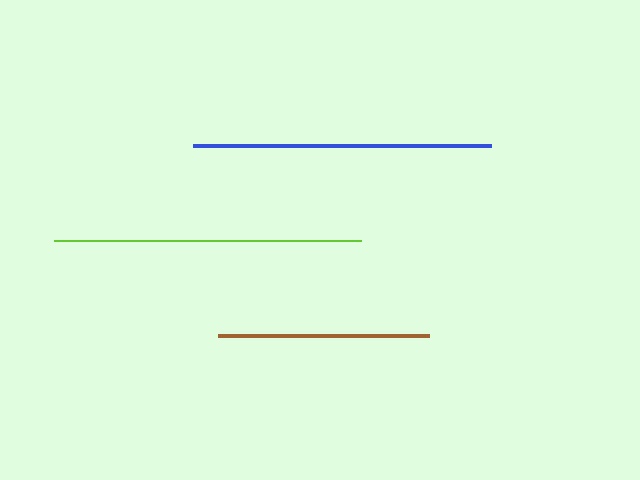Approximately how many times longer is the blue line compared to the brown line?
The blue line is approximately 1.4 times the length of the brown line.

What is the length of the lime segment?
The lime segment is approximately 307 pixels long.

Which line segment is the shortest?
The brown line is the shortest at approximately 211 pixels.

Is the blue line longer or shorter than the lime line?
The lime line is longer than the blue line.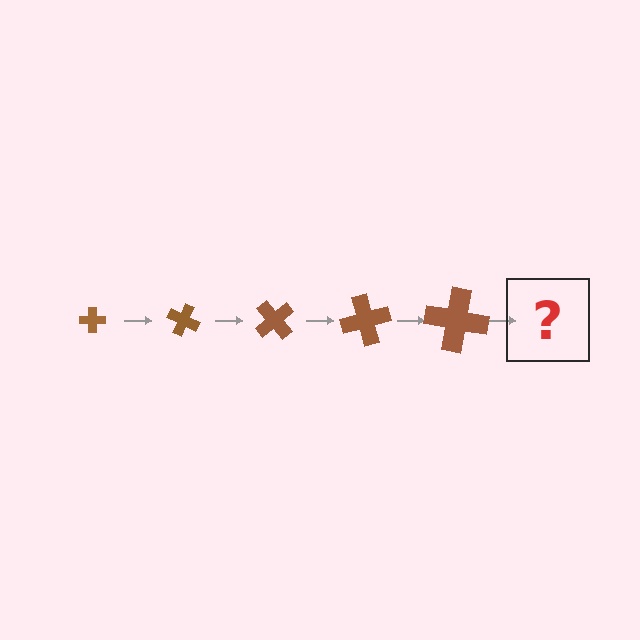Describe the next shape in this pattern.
It should be a cross, larger than the previous one and rotated 125 degrees from the start.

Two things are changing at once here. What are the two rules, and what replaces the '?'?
The two rules are that the cross grows larger each step and it rotates 25 degrees each step. The '?' should be a cross, larger than the previous one and rotated 125 degrees from the start.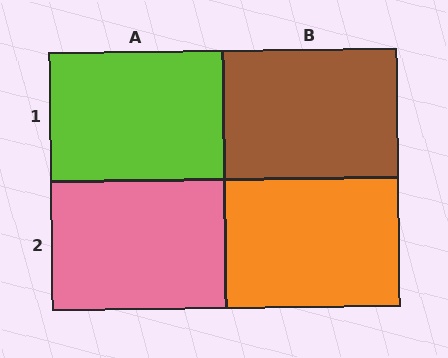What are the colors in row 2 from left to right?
Pink, orange.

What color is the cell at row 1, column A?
Lime.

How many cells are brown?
1 cell is brown.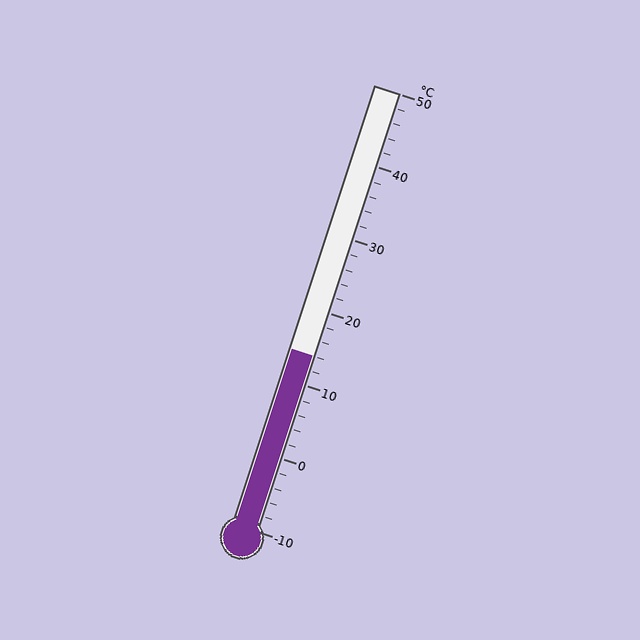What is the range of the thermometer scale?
The thermometer scale ranges from -10°C to 50°C.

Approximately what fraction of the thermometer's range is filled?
The thermometer is filled to approximately 40% of its range.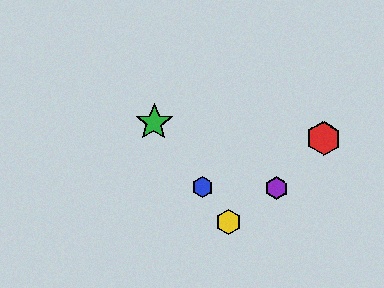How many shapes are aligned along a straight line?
3 shapes (the blue hexagon, the green star, the yellow hexagon) are aligned along a straight line.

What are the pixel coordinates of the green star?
The green star is at (154, 122).